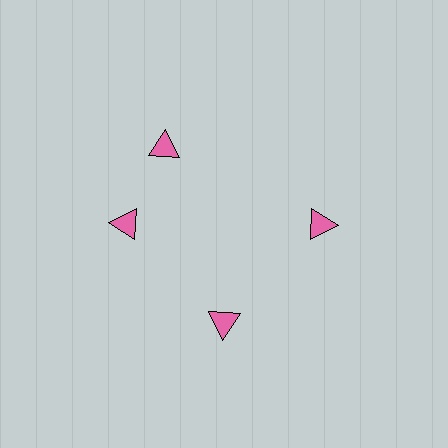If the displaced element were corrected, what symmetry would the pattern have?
It would have 4-fold rotational symmetry — the pattern would map onto itself every 90 degrees.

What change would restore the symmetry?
The symmetry would be restored by rotating it back into even spacing with its neighbors so that all 4 triangles sit at equal angles and equal distance from the center.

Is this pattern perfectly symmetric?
No. The 4 pink triangles are arranged in a ring, but one element near the 12 o'clock position is rotated out of alignment along the ring, breaking the 4-fold rotational symmetry.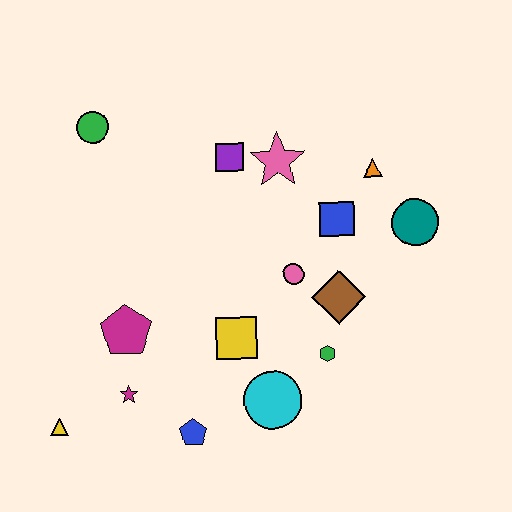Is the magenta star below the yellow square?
Yes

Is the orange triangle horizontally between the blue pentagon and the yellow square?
No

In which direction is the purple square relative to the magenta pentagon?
The purple square is above the magenta pentagon.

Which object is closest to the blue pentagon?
The magenta star is closest to the blue pentagon.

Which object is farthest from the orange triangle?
The yellow triangle is farthest from the orange triangle.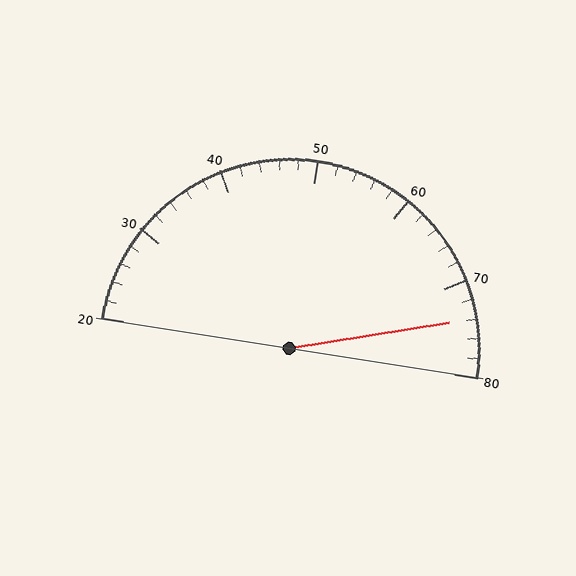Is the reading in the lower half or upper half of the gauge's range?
The reading is in the upper half of the range (20 to 80).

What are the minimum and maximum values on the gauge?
The gauge ranges from 20 to 80.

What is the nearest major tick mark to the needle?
The nearest major tick mark is 70.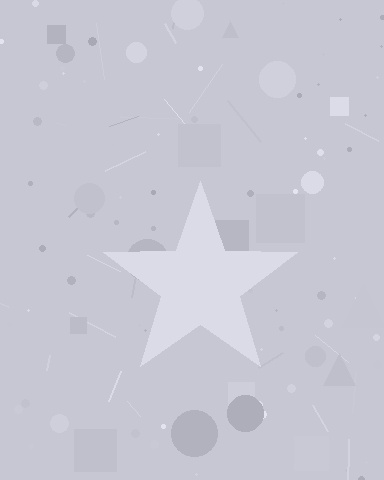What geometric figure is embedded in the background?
A star is embedded in the background.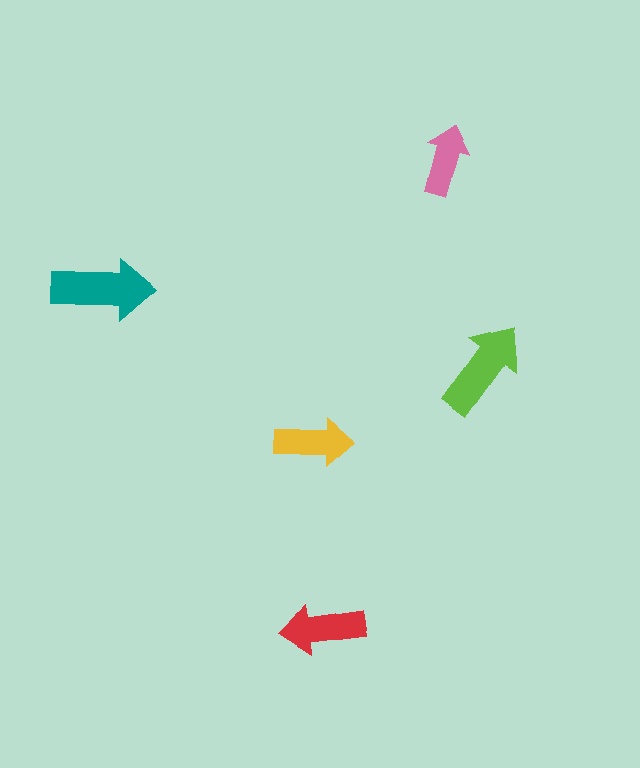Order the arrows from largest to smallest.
the teal one, the lime one, the red one, the yellow one, the pink one.